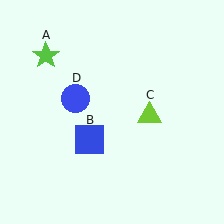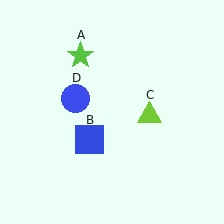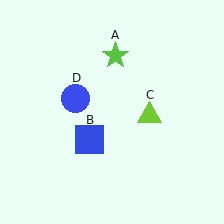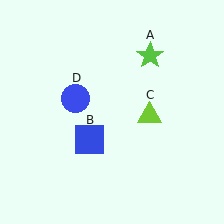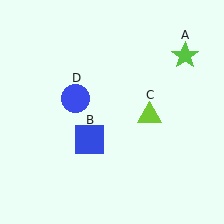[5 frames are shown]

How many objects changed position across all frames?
1 object changed position: lime star (object A).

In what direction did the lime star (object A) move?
The lime star (object A) moved right.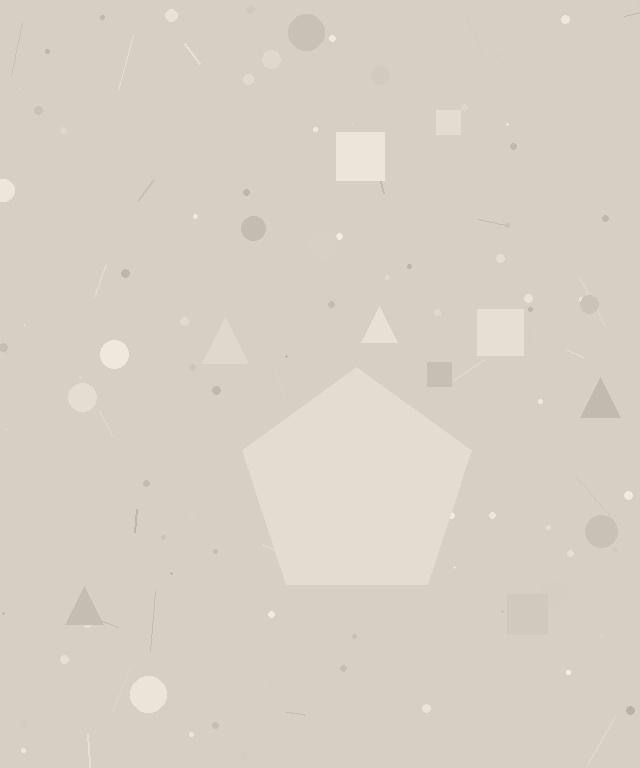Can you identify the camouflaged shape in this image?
The camouflaged shape is a pentagon.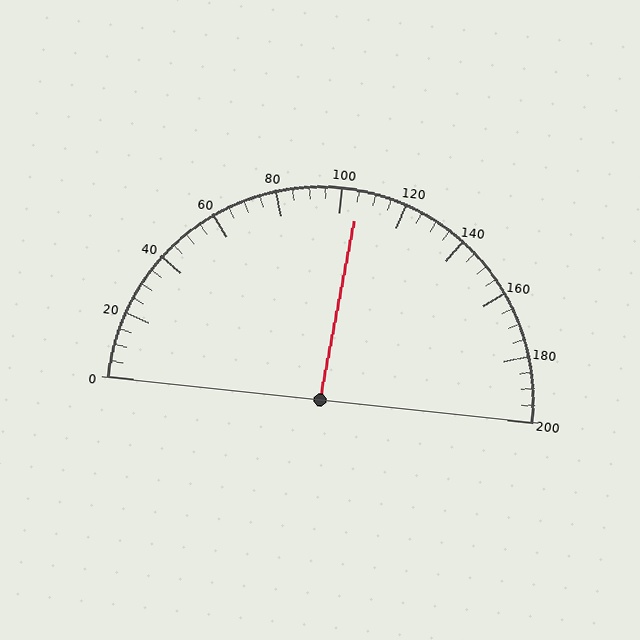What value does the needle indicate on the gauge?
The needle indicates approximately 105.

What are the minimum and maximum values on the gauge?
The gauge ranges from 0 to 200.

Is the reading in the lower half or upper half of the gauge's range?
The reading is in the upper half of the range (0 to 200).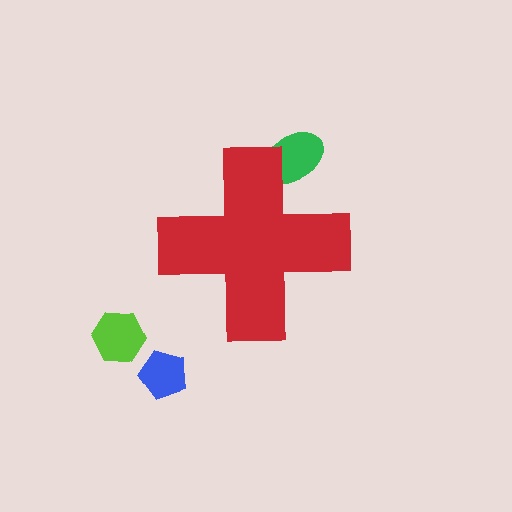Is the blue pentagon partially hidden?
No, the blue pentagon is fully visible.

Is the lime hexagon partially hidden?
No, the lime hexagon is fully visible.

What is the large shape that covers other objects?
A red cross.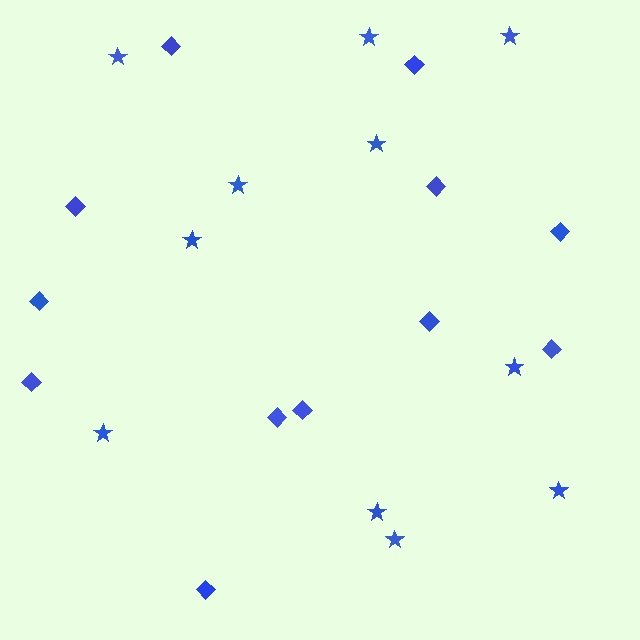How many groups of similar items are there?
There are 2 groups: one group of stars (11) and one group of diamonds (12).